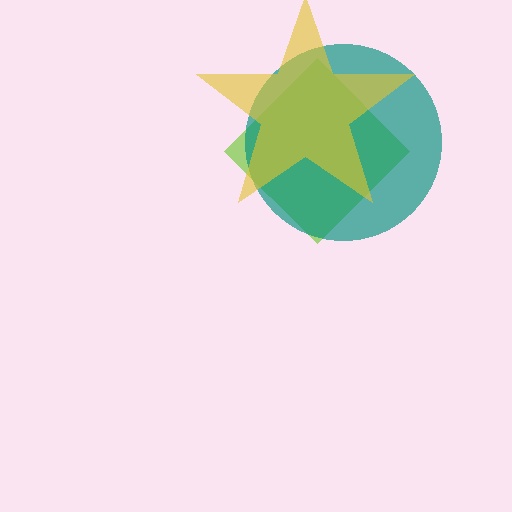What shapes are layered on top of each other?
The layered shapes are: a lime diamond, a teal circle, a yellow star.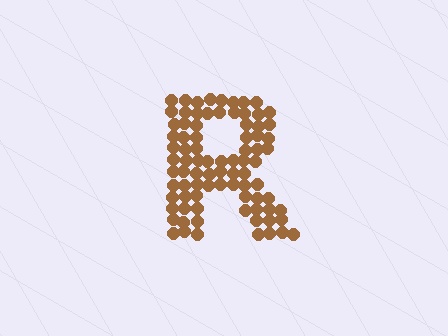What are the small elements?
The small elements are circles.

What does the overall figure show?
The overall figure shows the letter R.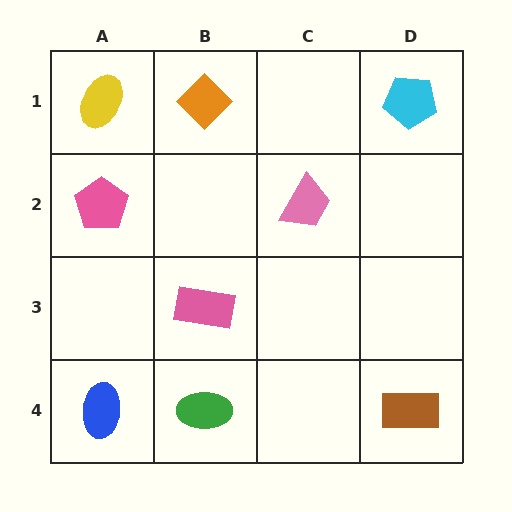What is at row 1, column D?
A cyan pentagon.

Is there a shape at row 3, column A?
No, that cell is empty.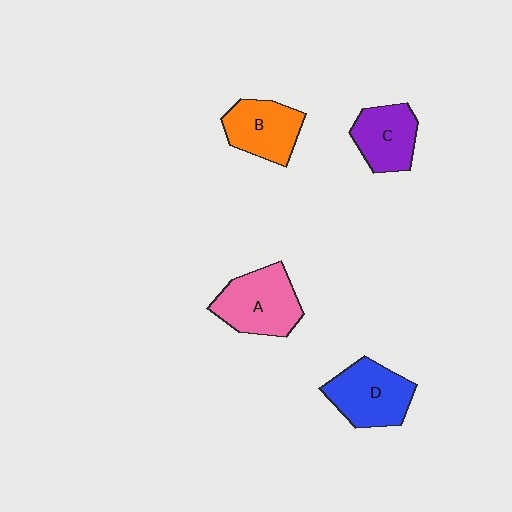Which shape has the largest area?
Shape A (pink).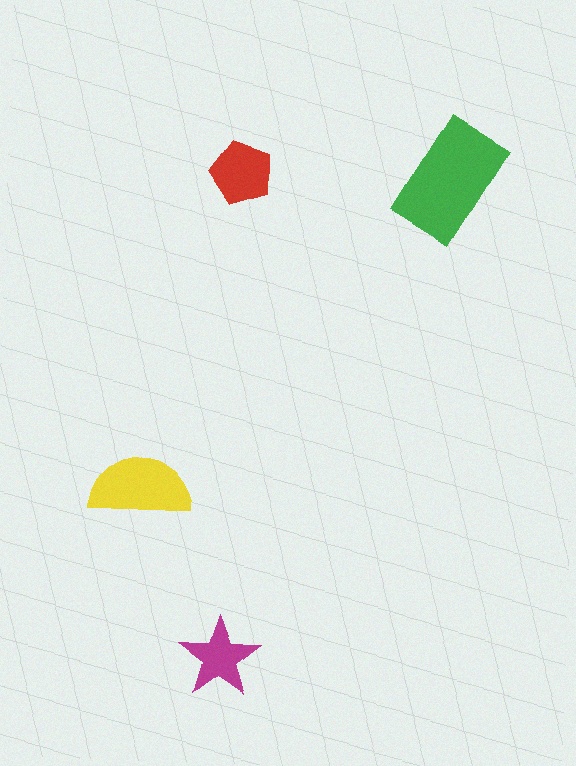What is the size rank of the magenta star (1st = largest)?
4th.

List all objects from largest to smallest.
The green rectangle, the yellow semicircle, the red pentagon, the magenta star.